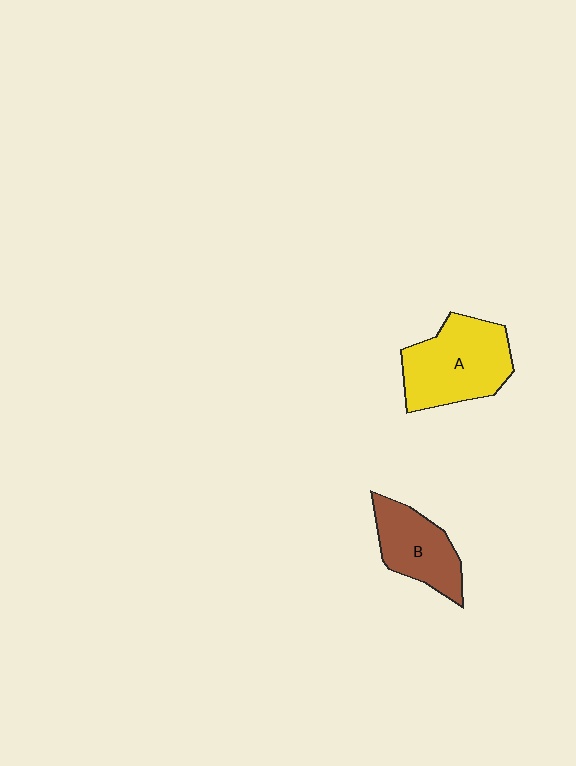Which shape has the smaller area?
Shape B (brown).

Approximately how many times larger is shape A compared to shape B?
Approximately 1.4 times.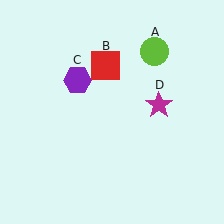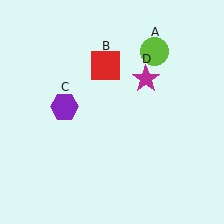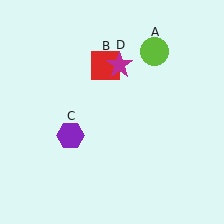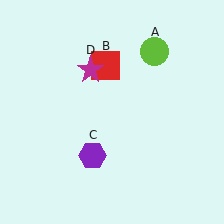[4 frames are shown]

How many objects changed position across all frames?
2 objects changed position: purple hexagon (object C), magenta star (object D).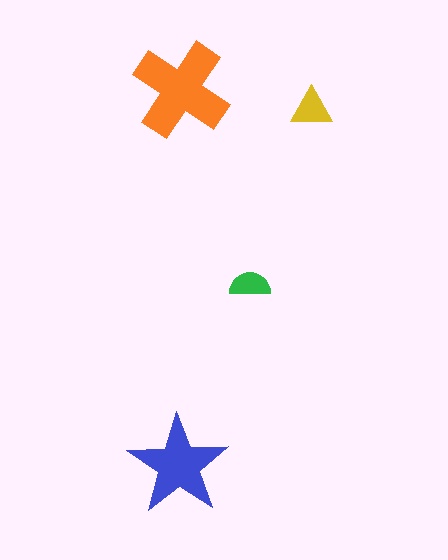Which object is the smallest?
The green semicircle.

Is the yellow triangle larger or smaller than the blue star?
Smaller.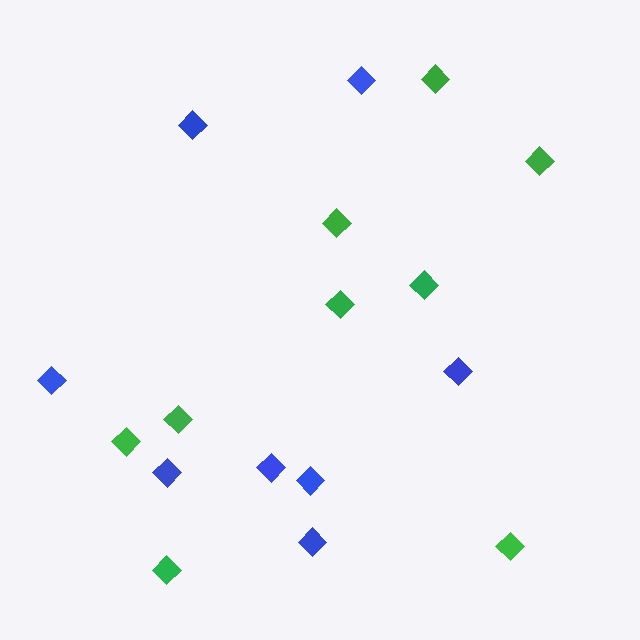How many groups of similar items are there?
There are 2 groups: one group of blue diamonds (8) and one group of green diamonds (9).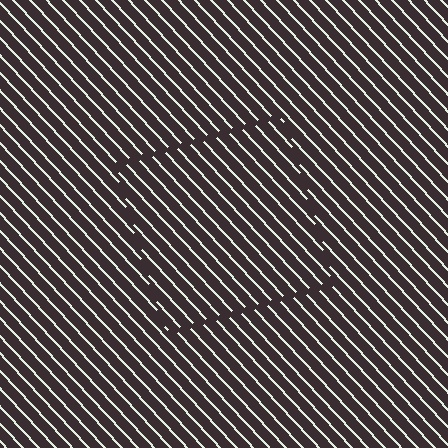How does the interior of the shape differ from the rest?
The interior of the shape contains the same grating, shifted by half a period — the contour is defined by the phase discontinuity where line-ends from the inner and outer gratings abut.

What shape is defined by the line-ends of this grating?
An illusory square. The interior of the shape contains the same grating, shifted by half a period — the contour is defined by the phase discontinuity where line-ends from the inner and outer gratings abut.